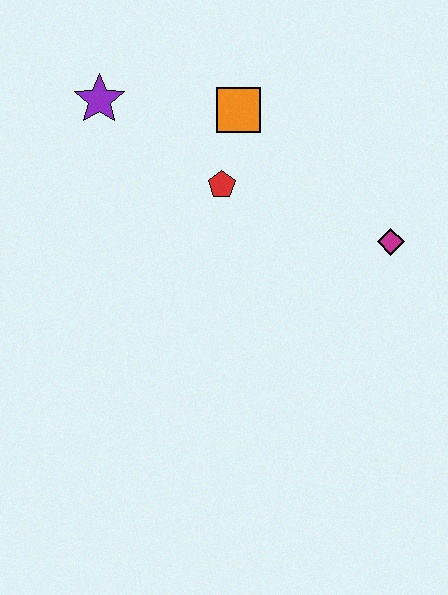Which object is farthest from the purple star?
The magenta diamond is farthest from the purple star.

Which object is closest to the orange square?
The red pentagon is closest to the orange square.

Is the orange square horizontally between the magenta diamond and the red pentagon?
Yes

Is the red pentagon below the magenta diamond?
No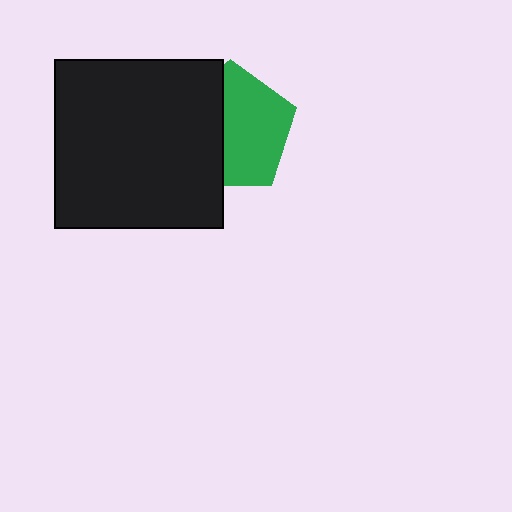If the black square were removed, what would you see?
You would see the complete green pentagon.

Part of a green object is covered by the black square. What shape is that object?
It is a pentagon.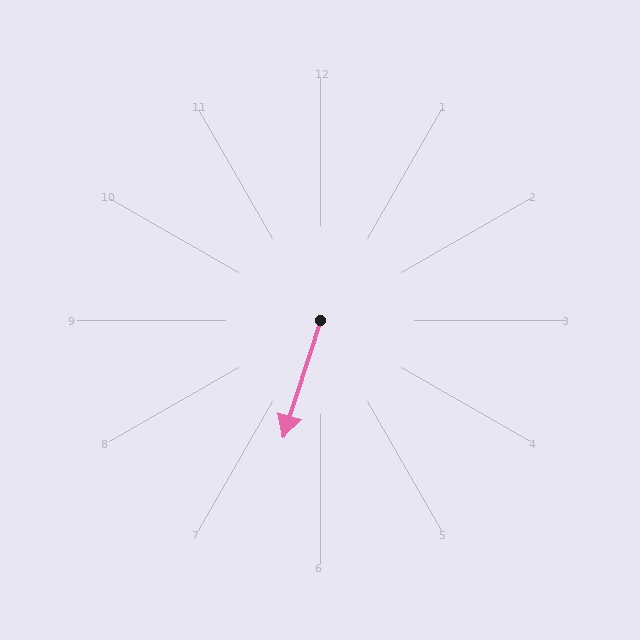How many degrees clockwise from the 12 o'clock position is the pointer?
Approximately 198 degrees.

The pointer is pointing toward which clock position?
Roughly 7 o'clock.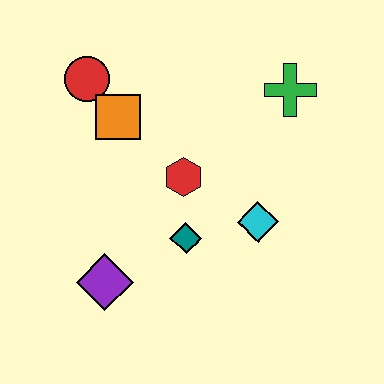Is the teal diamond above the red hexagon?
No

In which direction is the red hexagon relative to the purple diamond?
The red hexagon is above the purple diamond.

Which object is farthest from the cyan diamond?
The red circle is farthest from the cyan diamond.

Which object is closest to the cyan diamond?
The teal diamond is closest to the cyan diamond.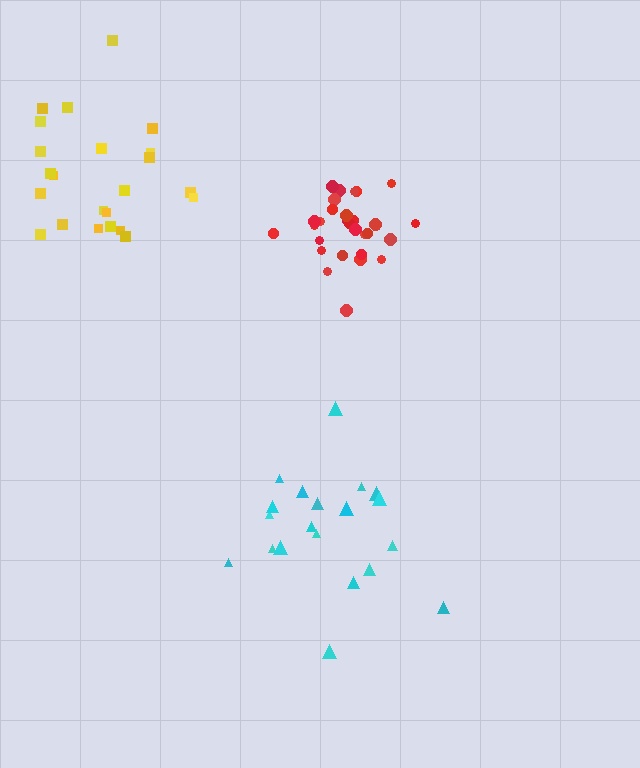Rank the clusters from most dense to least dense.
red, yellow, cyan.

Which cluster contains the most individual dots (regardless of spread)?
Red (30).